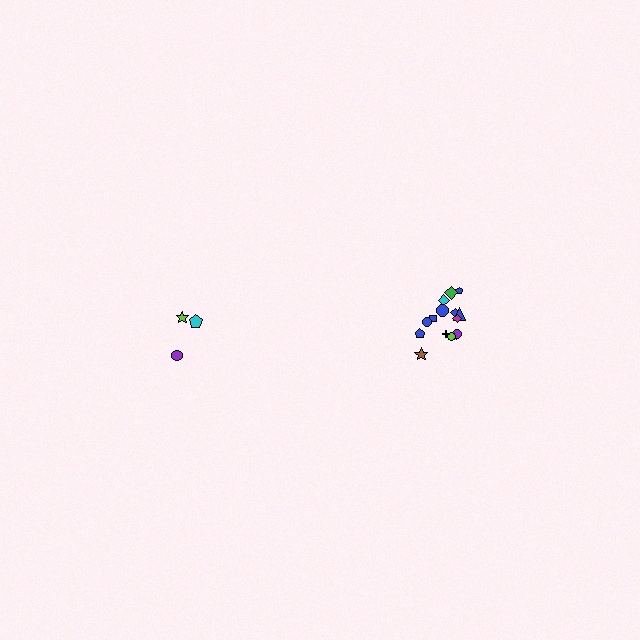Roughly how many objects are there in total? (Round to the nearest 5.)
Roughly 20 objects in total.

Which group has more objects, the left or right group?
The right group.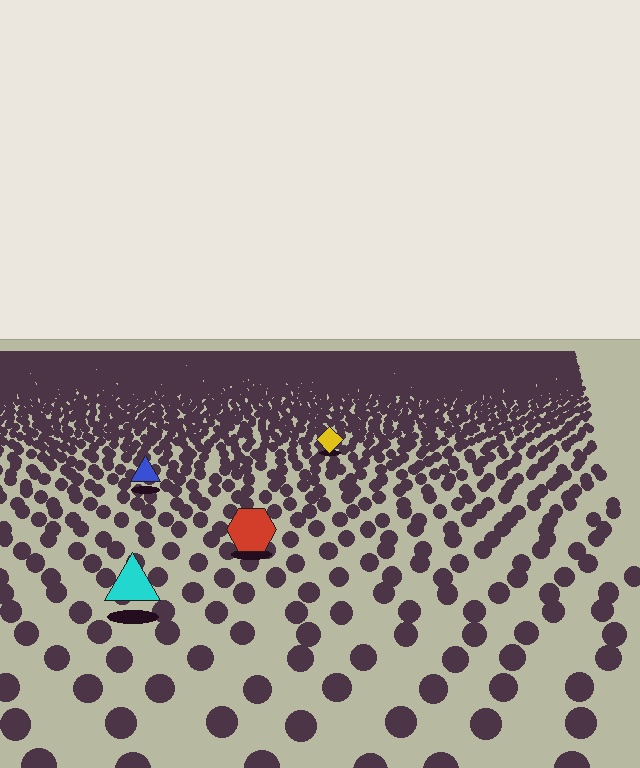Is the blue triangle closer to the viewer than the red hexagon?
No. The red hexagon is closer — you can tell from the texture gradient: the ground texture is coarser near it.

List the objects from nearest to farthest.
From nearest to farthest: the cyan triangle, the red hexagon, the blue triangle, the yellow diamond.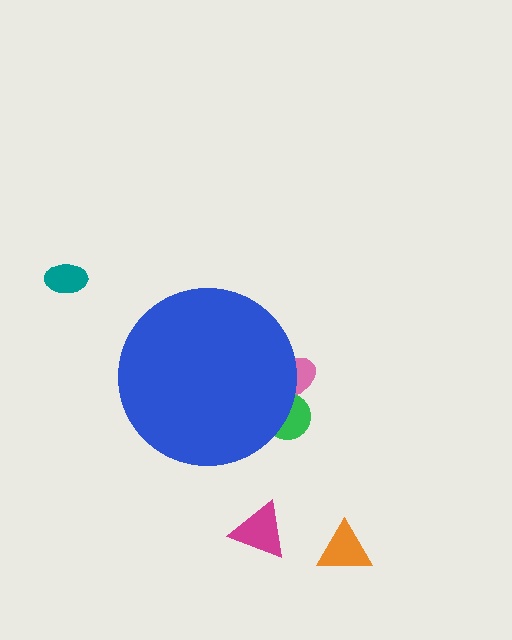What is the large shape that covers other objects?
A blue circle.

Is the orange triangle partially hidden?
No, the orange triangle is fully visible.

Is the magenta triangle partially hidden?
No, the magenta triangle is fully visible.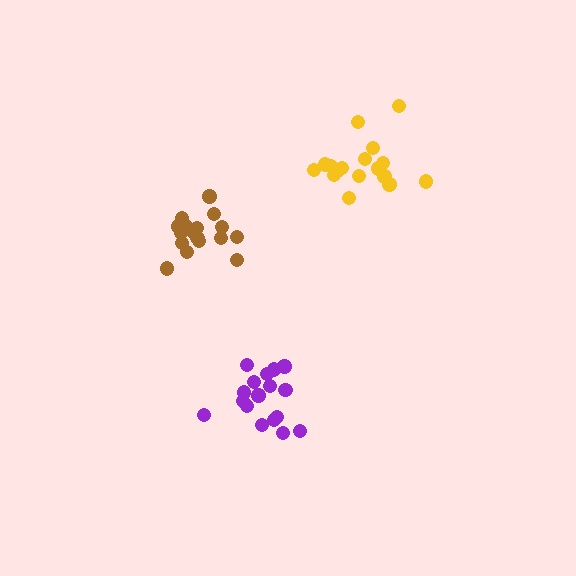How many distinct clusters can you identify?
There are 3 distinct clusters.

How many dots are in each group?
Group 1: 17 dots, Group 2: 17 dots, Group 3: 17 dots (51 total).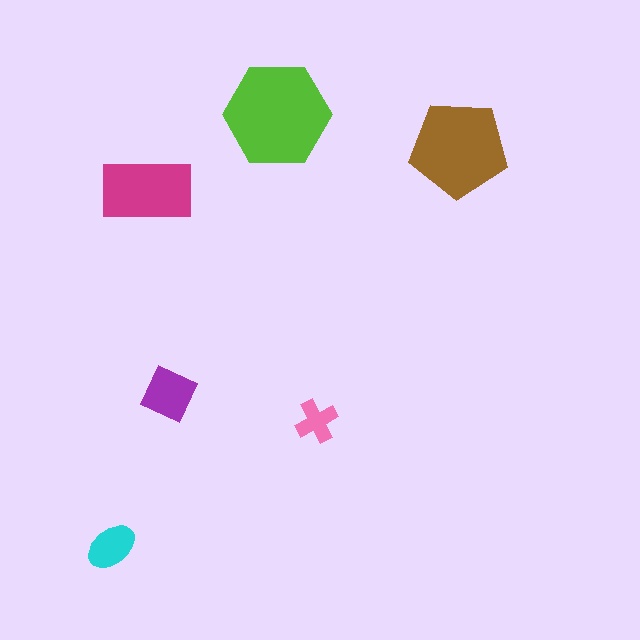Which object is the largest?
The lime hexagon.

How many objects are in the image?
There are 6 objects in the image.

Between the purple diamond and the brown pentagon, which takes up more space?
The brown pentagon.